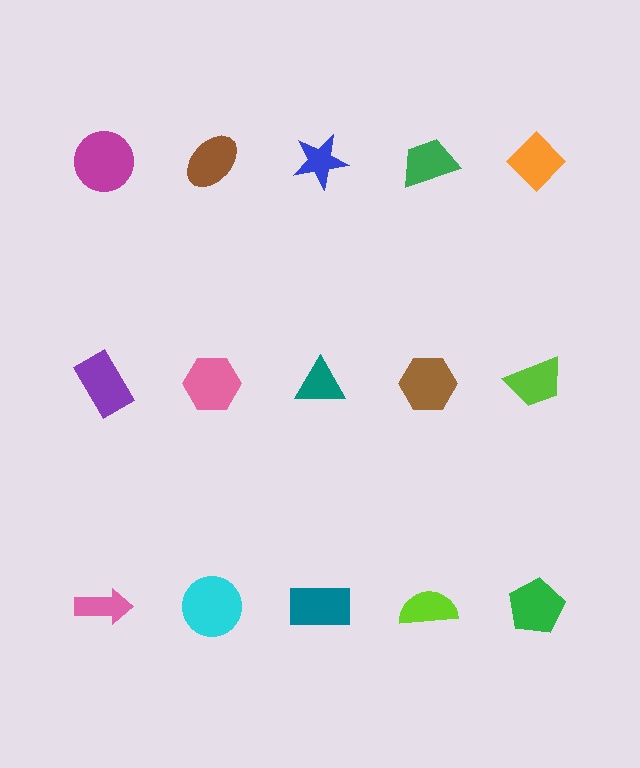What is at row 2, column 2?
A pink hexagon.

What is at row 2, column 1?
A purple rectangle.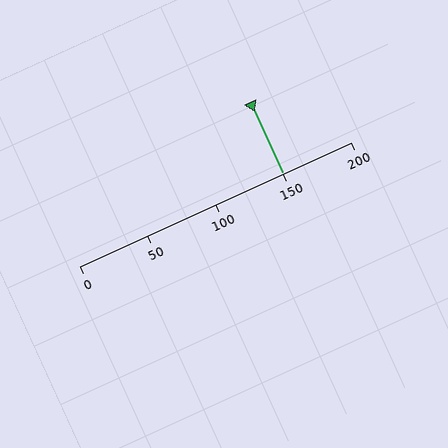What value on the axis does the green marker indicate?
The marker indicates approximately 150.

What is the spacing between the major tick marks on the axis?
The major ticks are spaced 50 apart.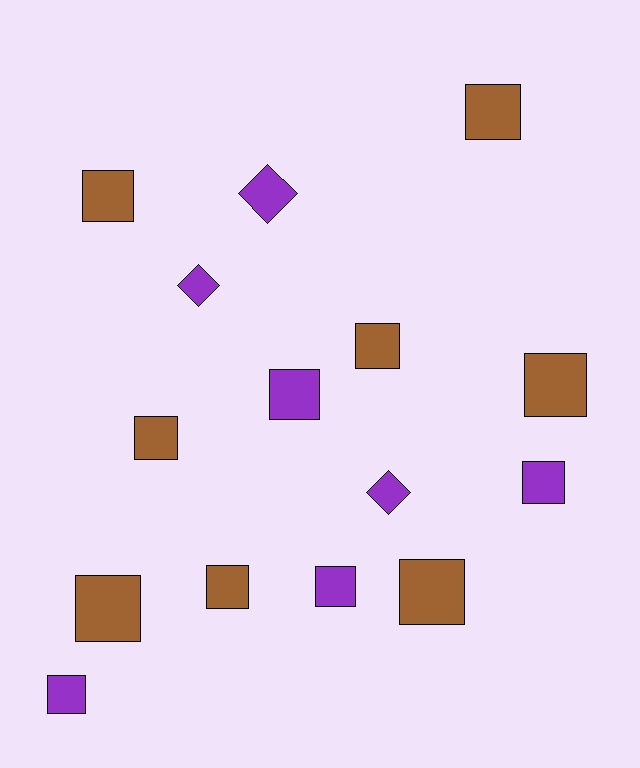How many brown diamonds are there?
There are no brown diamonds.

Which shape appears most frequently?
Square, with 12 objects.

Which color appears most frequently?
Brown, with 8 objects.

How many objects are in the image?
There are 15 objects.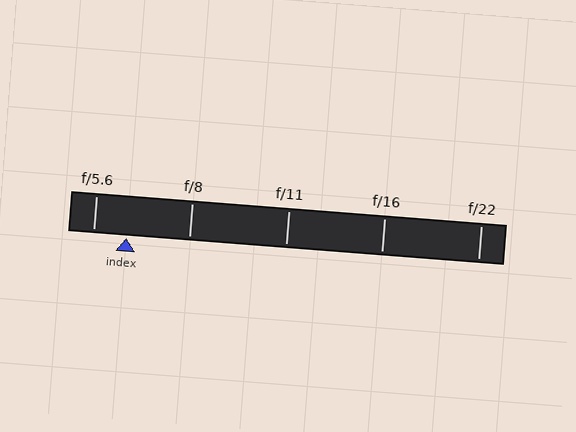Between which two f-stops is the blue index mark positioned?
The index mark is between f/5.6 and f/8.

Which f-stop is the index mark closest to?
The index mark is closest to f/5.6.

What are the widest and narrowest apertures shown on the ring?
The widest aperture shown is f/5.6 and the narrowest is f/22.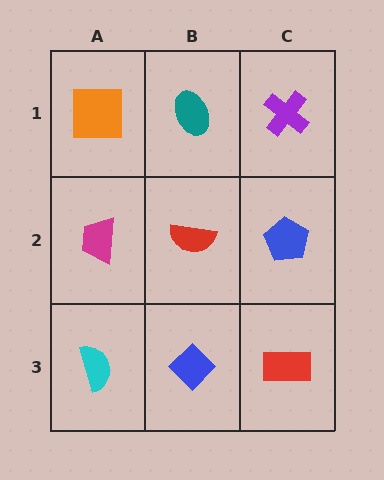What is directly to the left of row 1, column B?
An orange square.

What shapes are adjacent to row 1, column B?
A red semicircle (row 2, column B), an orange square (row 1, column A), a purple cross (row 1, column C).